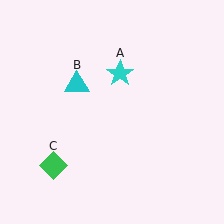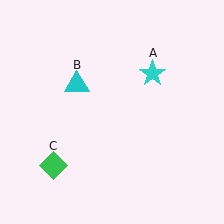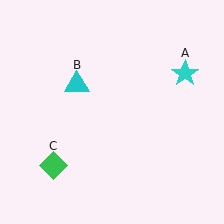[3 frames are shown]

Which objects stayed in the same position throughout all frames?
Cyan triangle (object B) and green diamond (object C) remained stationary.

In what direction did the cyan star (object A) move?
The cyan star (object A) moved right.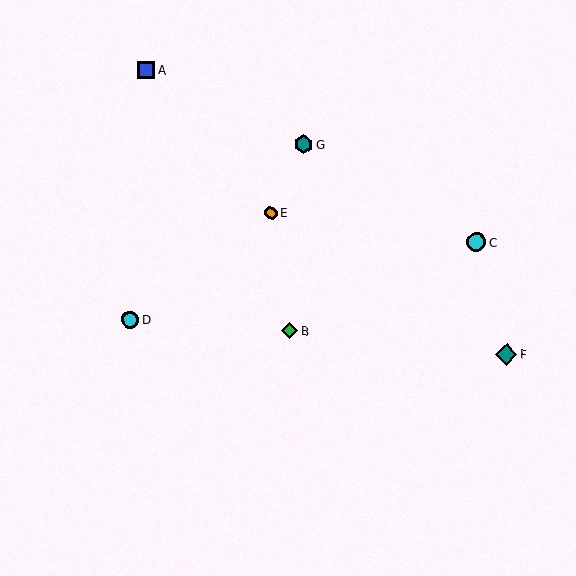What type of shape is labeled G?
Shape G is a teal hexagon.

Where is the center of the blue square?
The center of the blue square is at (146, 70).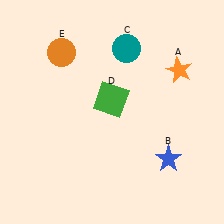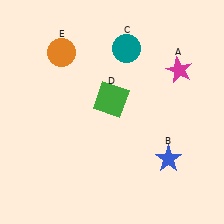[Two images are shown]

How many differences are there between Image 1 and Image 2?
There is 1 difference between the two images.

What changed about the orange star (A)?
In Image 1, A is orange. In Image 2, it changed to magenta.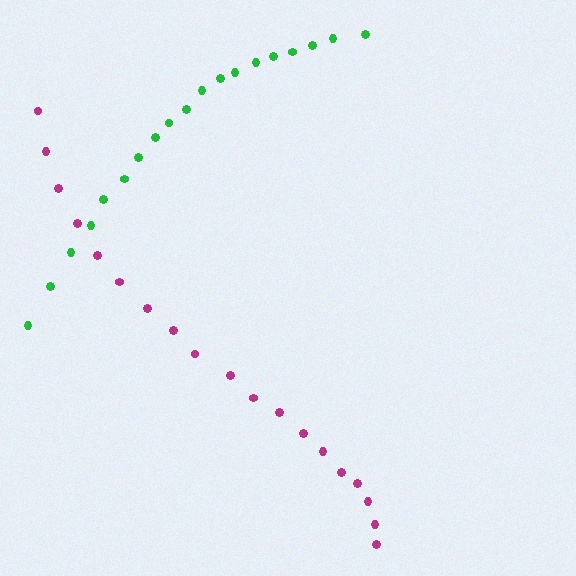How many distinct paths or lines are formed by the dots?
There are 2 distinct paths.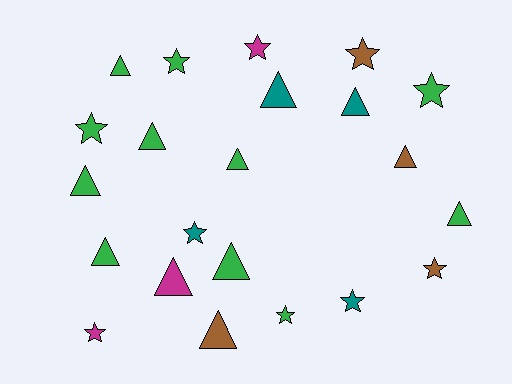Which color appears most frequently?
Green, with 11 objects.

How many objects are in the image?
There are 22 objects.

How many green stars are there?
There are 4 green stars.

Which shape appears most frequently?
Triangle, with 12 objects.